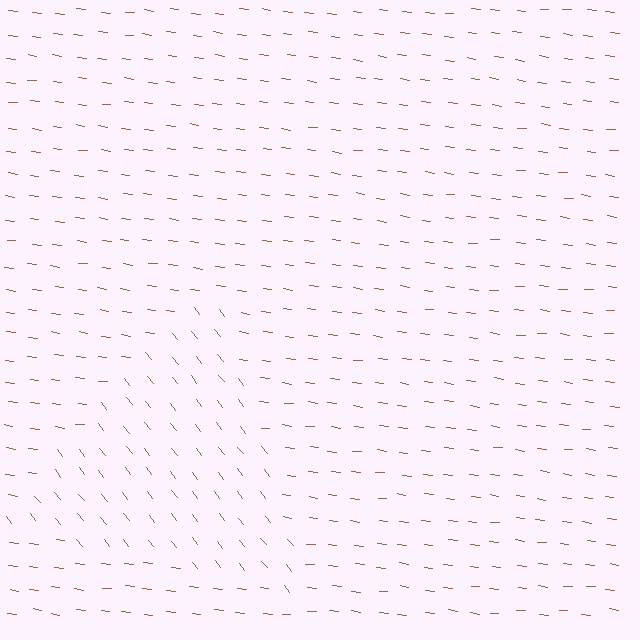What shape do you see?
I see a triangle.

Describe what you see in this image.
The image is filled with small brown line segments. A triangle region in the image has lines oriented differently from the surrounding lines, creating a visible texture boundary.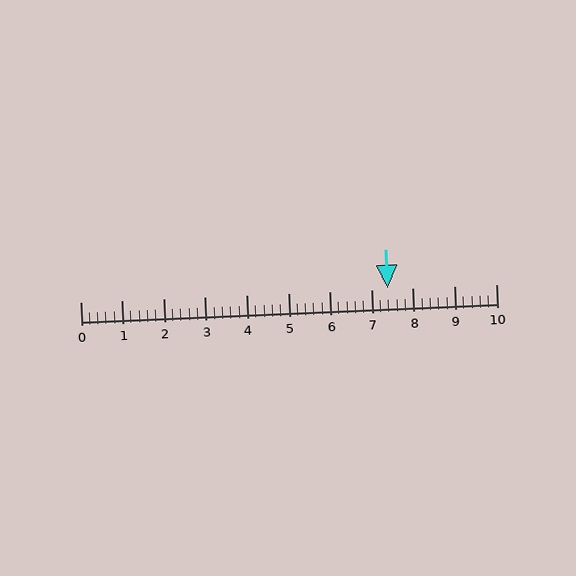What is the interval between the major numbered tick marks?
The major tick marks are spaced 1 units apart.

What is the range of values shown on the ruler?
The ruler shows values from 0 to 10.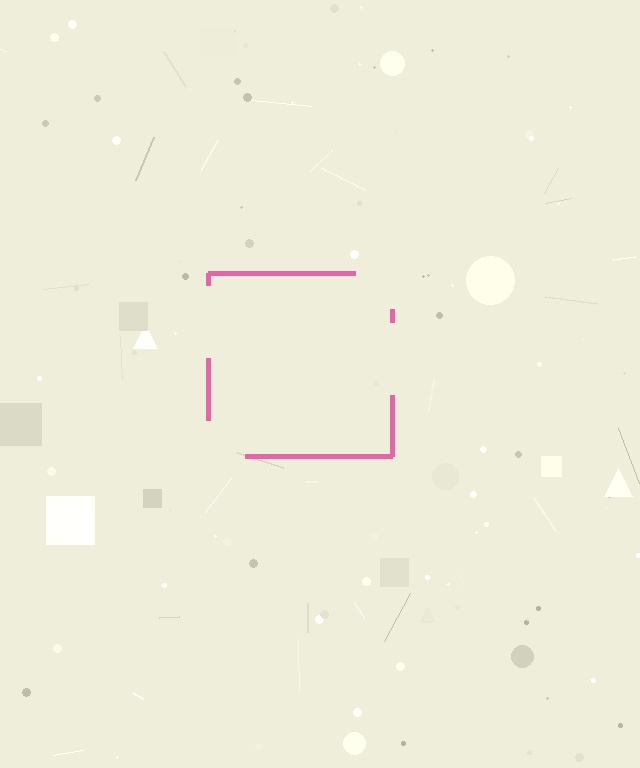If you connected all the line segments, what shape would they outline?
They would outline a square.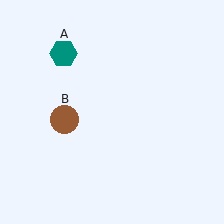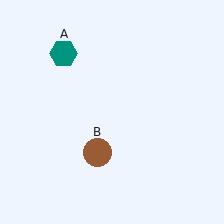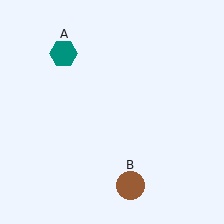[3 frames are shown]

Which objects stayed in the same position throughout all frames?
Teal hexagon (object A) remained stationary.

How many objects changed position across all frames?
1 object changed position: brown circle (object B).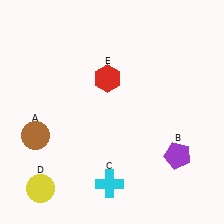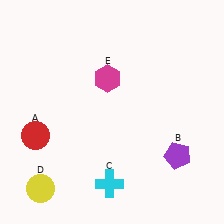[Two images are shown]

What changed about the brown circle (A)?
In Image 1, A is brown. In Image 2, it changed to red.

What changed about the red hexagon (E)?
In Image 1, E is red. In Image 2, it changed to magenta.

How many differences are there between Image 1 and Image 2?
There are 2 differences between the two images.